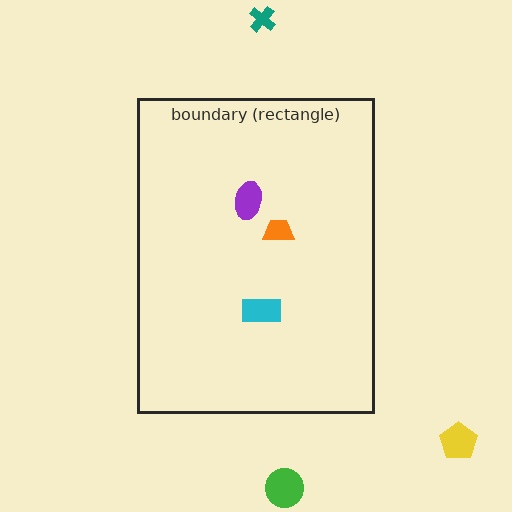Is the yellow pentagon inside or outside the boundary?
Outside.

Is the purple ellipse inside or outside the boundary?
Inside.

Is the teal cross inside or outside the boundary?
Outside.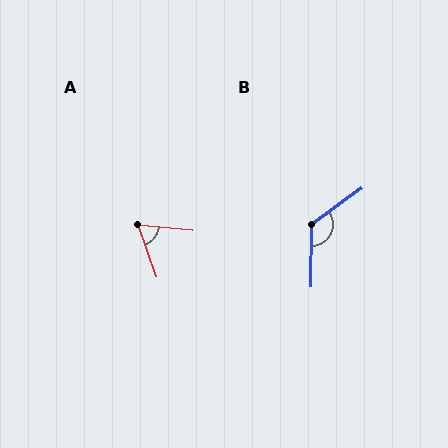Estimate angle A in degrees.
Approximately 65 degrees.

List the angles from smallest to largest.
A (65°), B (126°).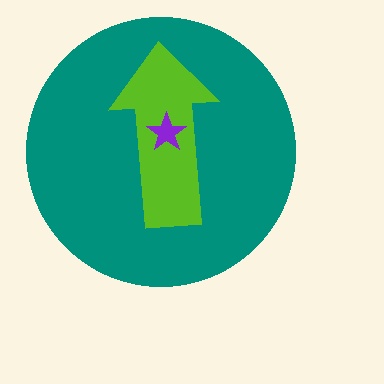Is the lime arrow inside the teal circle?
Yes.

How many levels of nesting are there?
3.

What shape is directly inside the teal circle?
The lime arrow.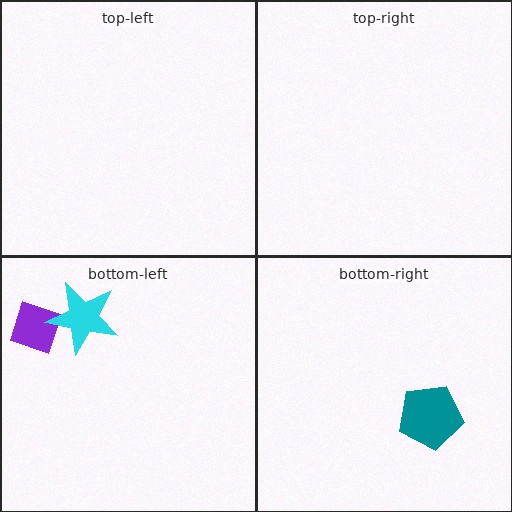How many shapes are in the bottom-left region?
2.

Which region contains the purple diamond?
The bottom-left region.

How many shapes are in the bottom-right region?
1.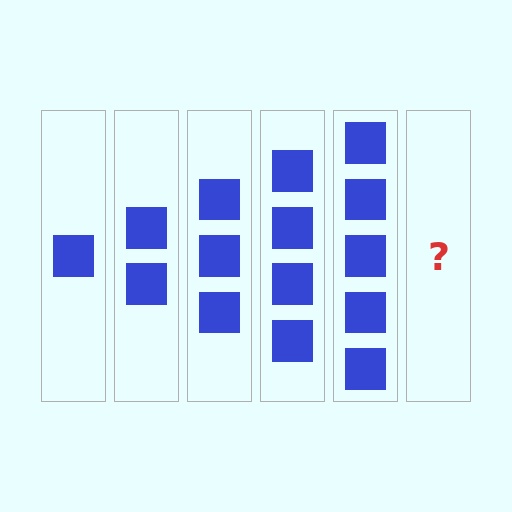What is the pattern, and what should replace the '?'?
The pattern is that each step adds one more square. The '?' should be 6 squares.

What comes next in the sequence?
The next element should be 6 squares.